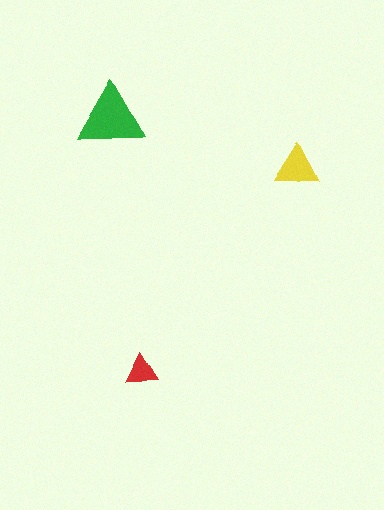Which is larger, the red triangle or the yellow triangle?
The yellow one.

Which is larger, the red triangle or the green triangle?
The green one.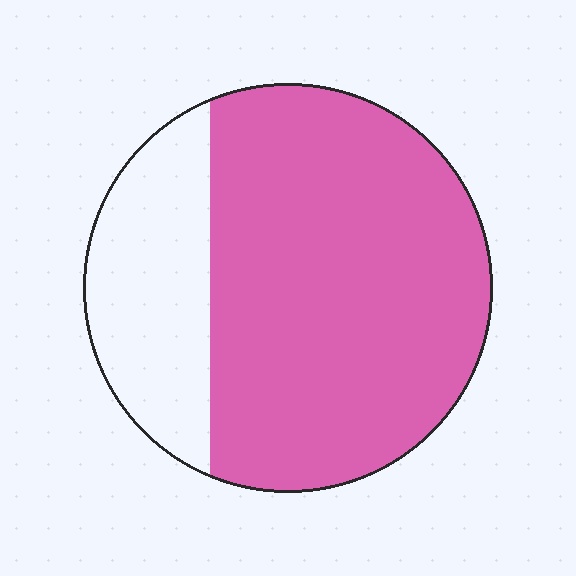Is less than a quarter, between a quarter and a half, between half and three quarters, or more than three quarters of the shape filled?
Between half and three quarters.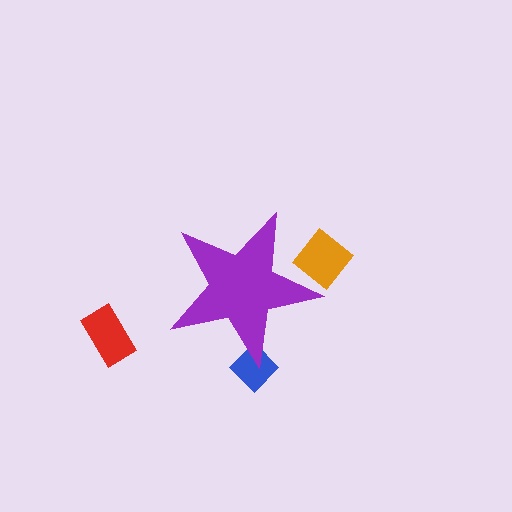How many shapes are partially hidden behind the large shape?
2 shapes are partially hidden.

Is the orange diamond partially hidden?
Yes, the orange diamond is partially hidden behind the purple star.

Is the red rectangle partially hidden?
No, the red rectangle is fully visible.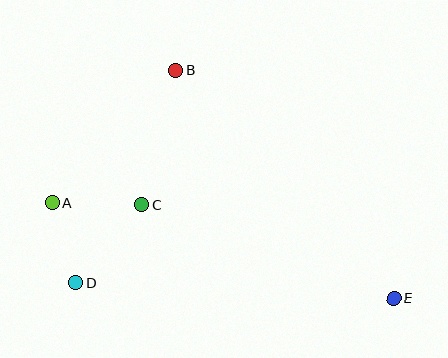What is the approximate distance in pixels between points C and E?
The distance between C and E is approximately 269 pixels.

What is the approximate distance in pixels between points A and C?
The distance between A and C is approximately 90 pixels.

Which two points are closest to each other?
Points A and D are closest to each other.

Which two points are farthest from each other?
Points A and E are farthest from each other.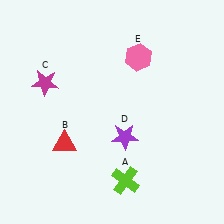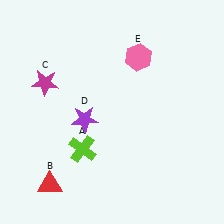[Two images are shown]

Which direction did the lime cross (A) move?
The lime cross (A) moved left.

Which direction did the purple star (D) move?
The purple star (D) moved left.